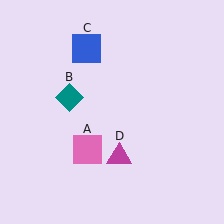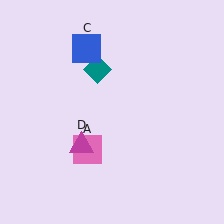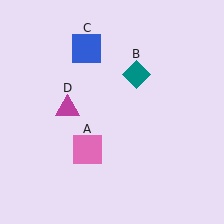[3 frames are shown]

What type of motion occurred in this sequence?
The teal diamond (object B), magenta triangle (object D) rotated clockwise around the center of the scene.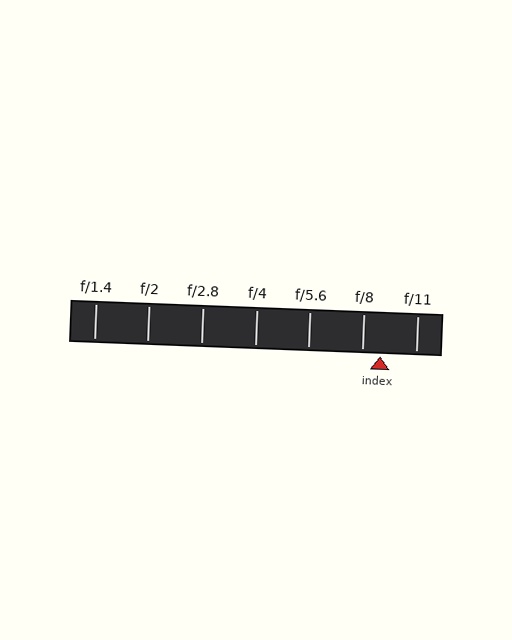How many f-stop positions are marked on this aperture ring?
There are 7 f-stop positions marked.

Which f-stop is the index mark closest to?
The index mark is closest to f/8.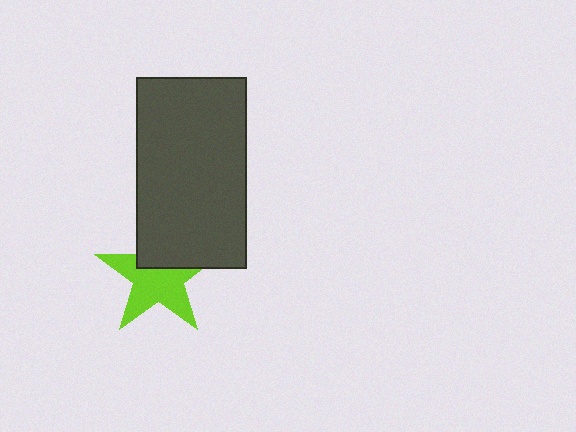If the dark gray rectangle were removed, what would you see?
You would see the complete lime star.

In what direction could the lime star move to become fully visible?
The lime star could move down. That would shift it out from behind the dark gray rectangle entirely.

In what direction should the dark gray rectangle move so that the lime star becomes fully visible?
The dark gray rectangle should move up. That is the shortest direction to clear the overlap and leave the lime star fully visible.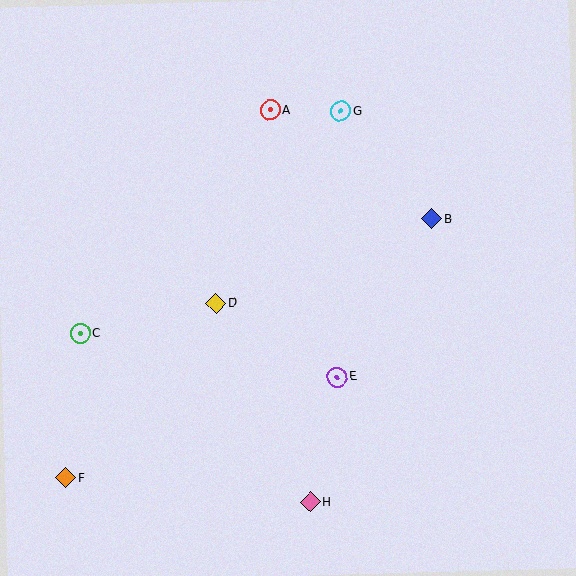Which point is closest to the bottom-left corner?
Point F is closest to the bottom-left corner.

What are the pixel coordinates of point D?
Point D is at (216, 303).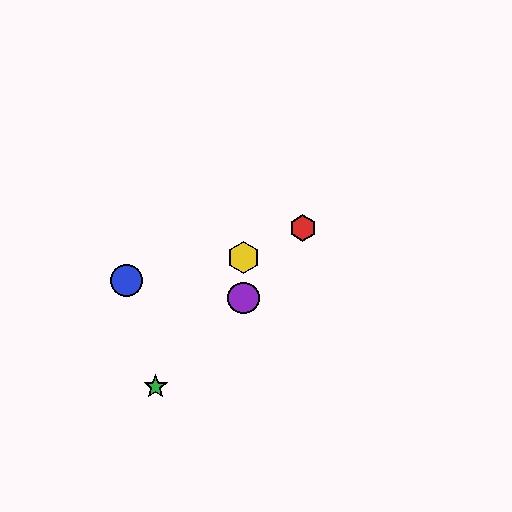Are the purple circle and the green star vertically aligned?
No, the purple circle is at x≈243 and the green star is at x≈156.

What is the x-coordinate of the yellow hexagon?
The yellow hexagon is at x≈243.